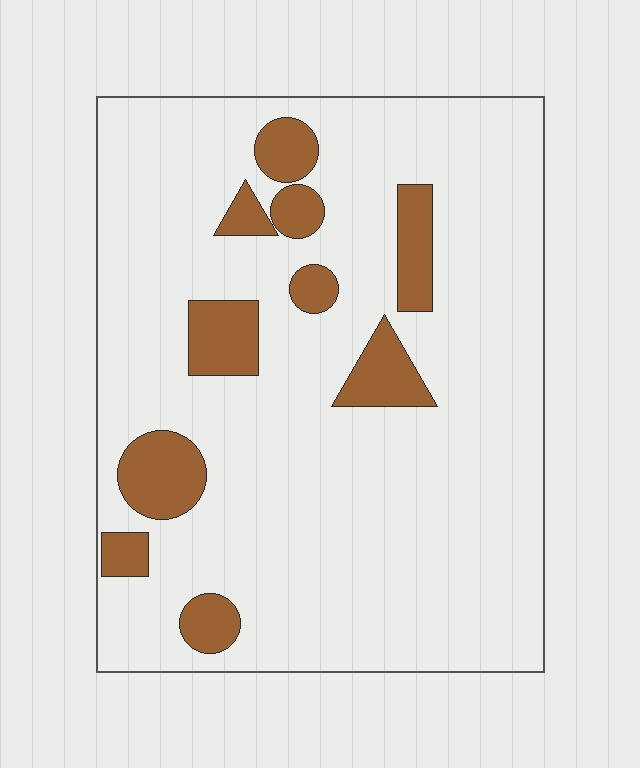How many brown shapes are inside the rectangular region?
10.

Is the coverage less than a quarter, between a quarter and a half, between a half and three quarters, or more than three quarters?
Less than a quarter.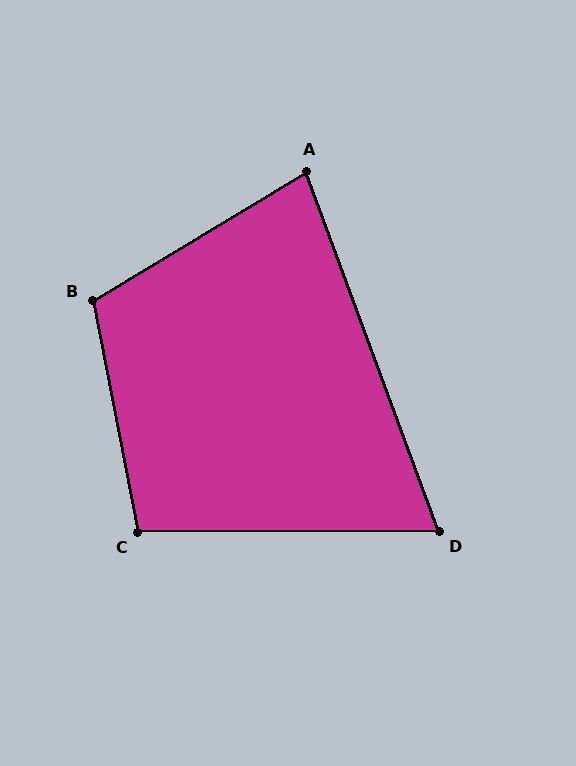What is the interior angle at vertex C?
Approximately 101 degrees (obtuse).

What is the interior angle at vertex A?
Approximately 79 degrees (acute).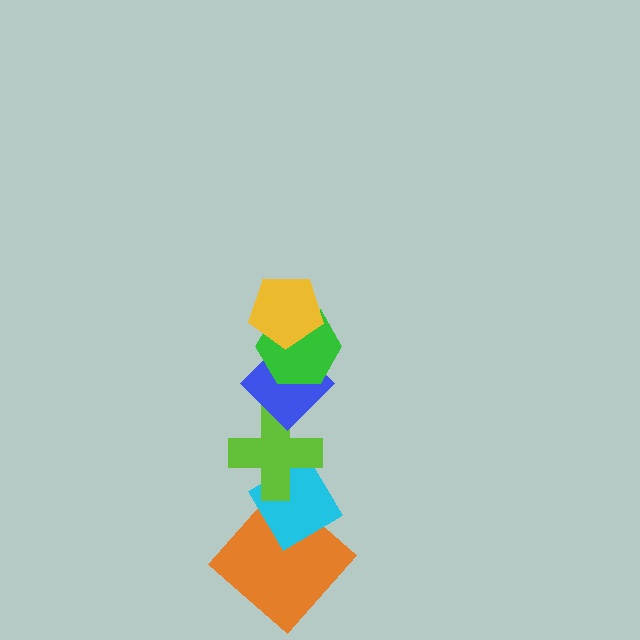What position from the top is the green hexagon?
The green hexagon is 2nd from the top.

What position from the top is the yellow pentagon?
The yellow pentagon is 1st from the top.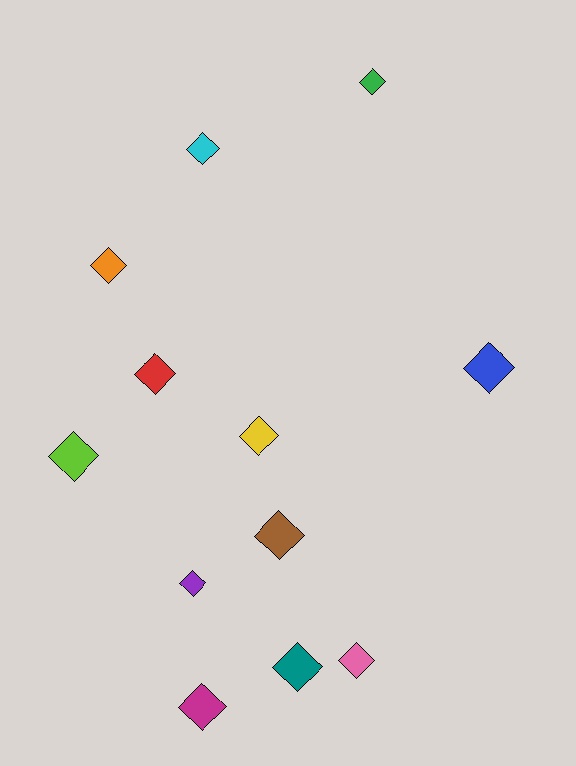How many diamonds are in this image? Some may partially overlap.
There are 12 diamonds.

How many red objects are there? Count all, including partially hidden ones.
There is 1 red object.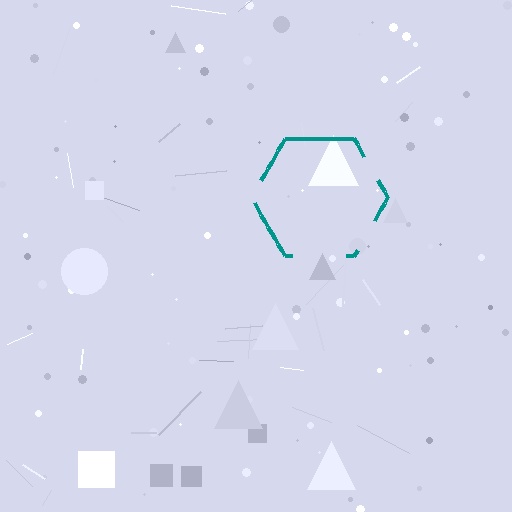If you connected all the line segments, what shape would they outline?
They would outline a hexagon.